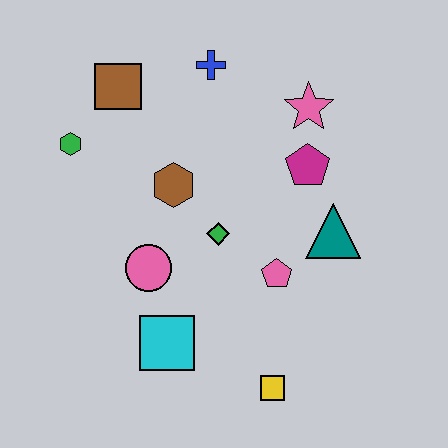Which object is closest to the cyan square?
The pink circle is closest to the cyan square.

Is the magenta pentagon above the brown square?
No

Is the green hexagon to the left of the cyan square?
Yes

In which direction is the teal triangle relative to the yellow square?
The teal triangle is above the yellow square.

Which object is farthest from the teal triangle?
The green hexagon is farthest from the teal triangle.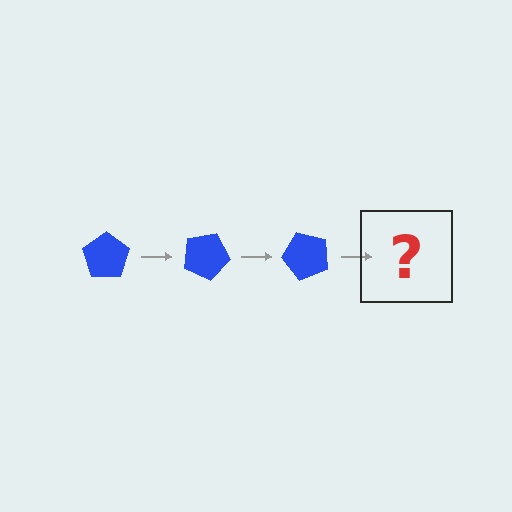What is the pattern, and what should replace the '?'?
The pattern is that the pentagon rotates 25 degrees each step. The '?' should be a blue pentagon rotated 75 degrees.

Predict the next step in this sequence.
The next step is a blue pentagon rotated 75 degrees.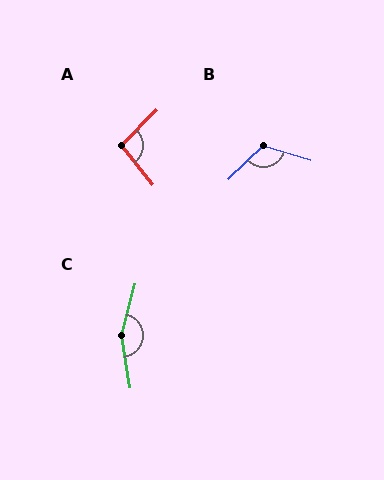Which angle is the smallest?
A, at approximately 97 degrees.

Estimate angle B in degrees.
Approximately 118 degrees.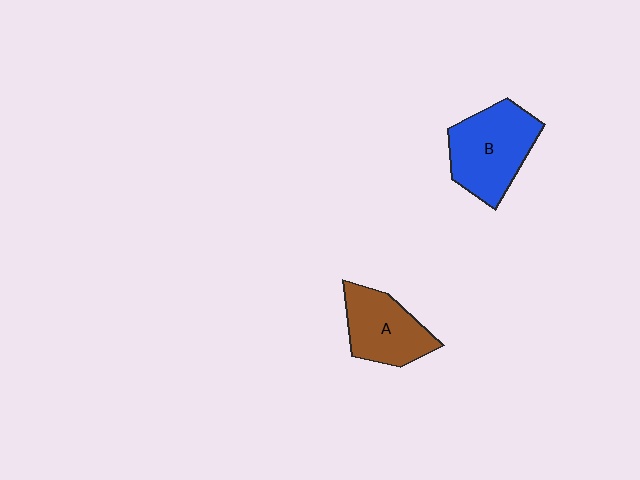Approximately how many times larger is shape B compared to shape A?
Approximately 1.3 times.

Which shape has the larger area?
Shape B (blue).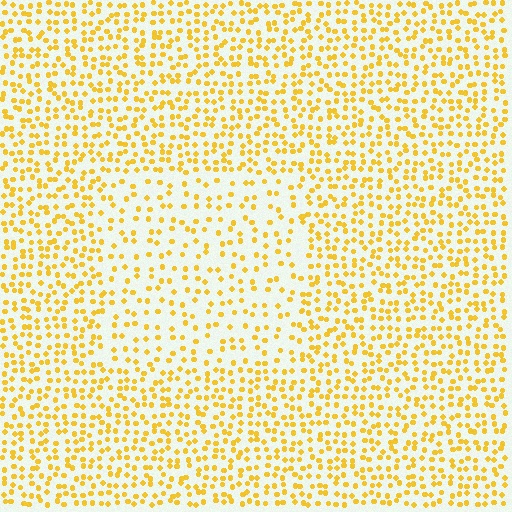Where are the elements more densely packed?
The elements are more densely packed outside the rectangle boundary.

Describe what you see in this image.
The image contains small yellow elements arranged at two different densities. A rectangle-shaped region is visible where the elements are less densely packed than the surrounding area.